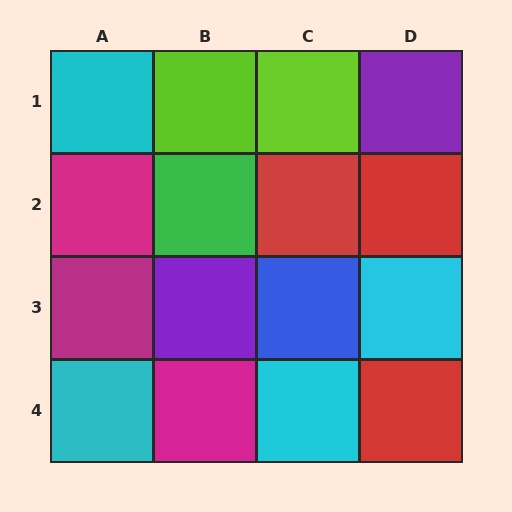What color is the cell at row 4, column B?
Magenta.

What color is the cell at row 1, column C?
Lime.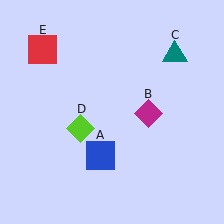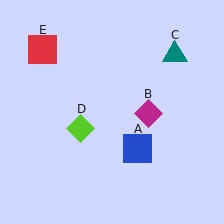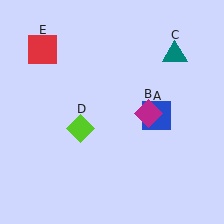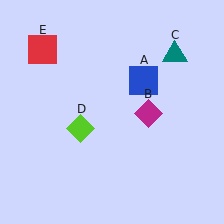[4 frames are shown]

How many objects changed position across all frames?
1 object changed position: blue square (object A).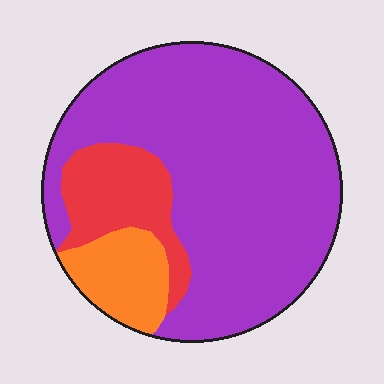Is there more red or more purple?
Purple.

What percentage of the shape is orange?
Orange takes up about one eighth (1/8) of the shape.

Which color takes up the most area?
Purple, at roughly 75%.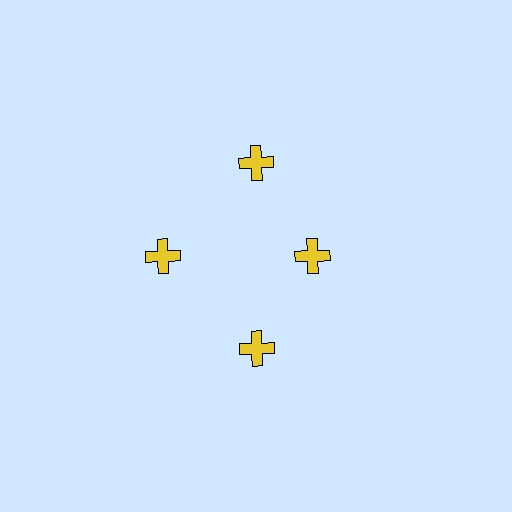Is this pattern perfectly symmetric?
No. The 4 yellow crosses are arranged in a ring, but one element near the 3 o'clock position is pulled inward toward the center, breaking the 4-fold rotational symmetry.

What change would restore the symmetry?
The symmetry would be restored by moving it outward, back onto the ring so that all 4 crosses sit at equal angles and equal distance from the center.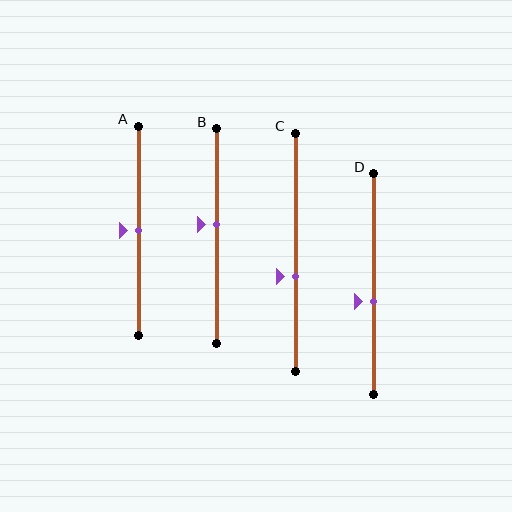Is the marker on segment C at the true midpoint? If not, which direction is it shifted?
No, the marker on segment C is shifted downward by about 10% of the segment length.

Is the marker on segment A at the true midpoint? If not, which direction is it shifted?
Yes, the marker on segment A is at the true midpoint.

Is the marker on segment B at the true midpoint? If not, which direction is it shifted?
No, the marker on segment B is shifted upward by about 5% of the segment length.